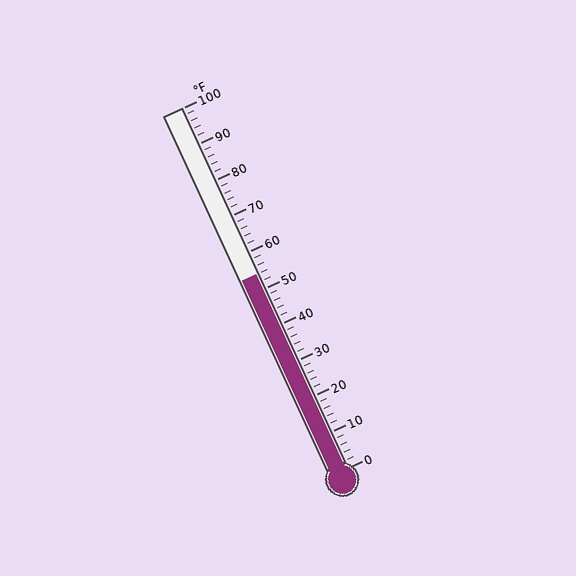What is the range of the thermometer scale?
The thermometer scale ranges from 0°F to 100°F.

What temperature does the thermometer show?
The thermometer shows approximately 54°F.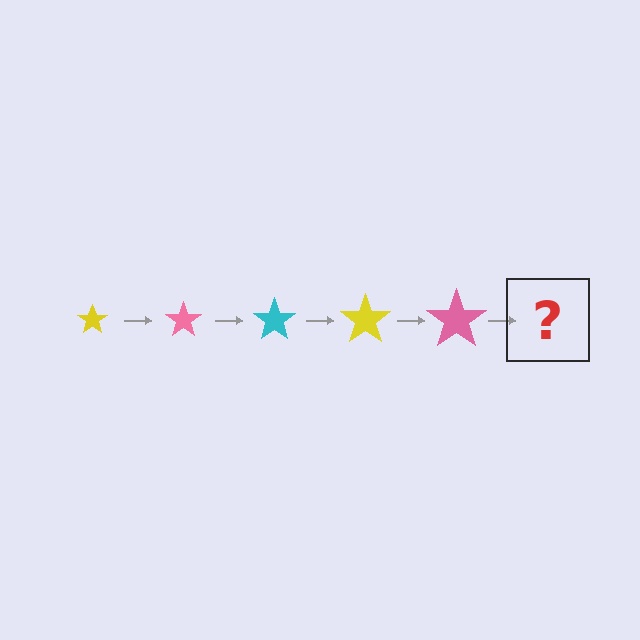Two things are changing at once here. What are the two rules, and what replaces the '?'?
The two rules are that the star grows larger each step and the color cycles through yellow, pink, and cyan. The '?' should be a cyan star, larger than the previous one.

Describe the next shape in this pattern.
It should be a cyan star, larger than the previous one.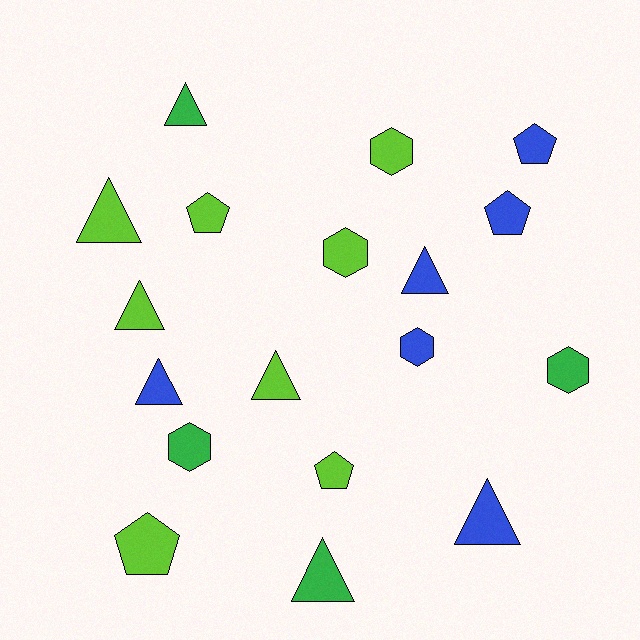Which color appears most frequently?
Lime, with 8 objects.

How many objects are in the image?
There are 18 objects.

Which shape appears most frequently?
Triangle, with 8 objects.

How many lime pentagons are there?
There are 3 lime pentagons.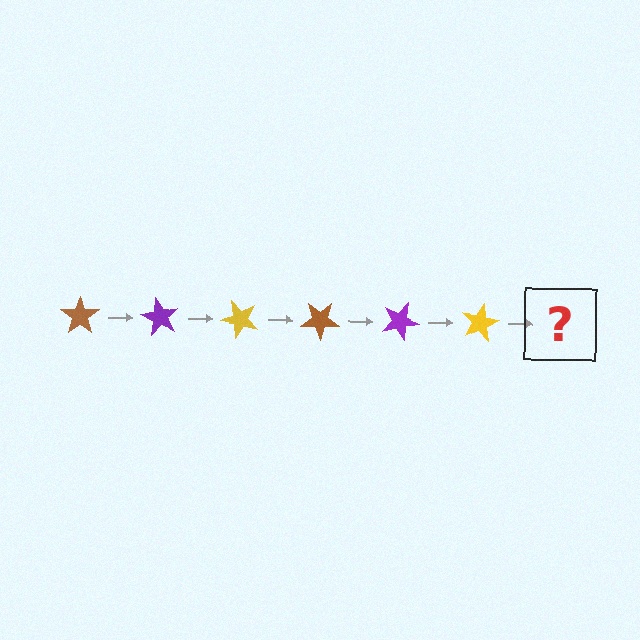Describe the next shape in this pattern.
It should be a brown star, rotated 360 degrees from the start.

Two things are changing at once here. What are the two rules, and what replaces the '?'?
The two rules are that it rotates 60 degrees each step and the color cycles through brown, purple, and yellow. The '?' should be a brown star, rotated 360 degrees from the start.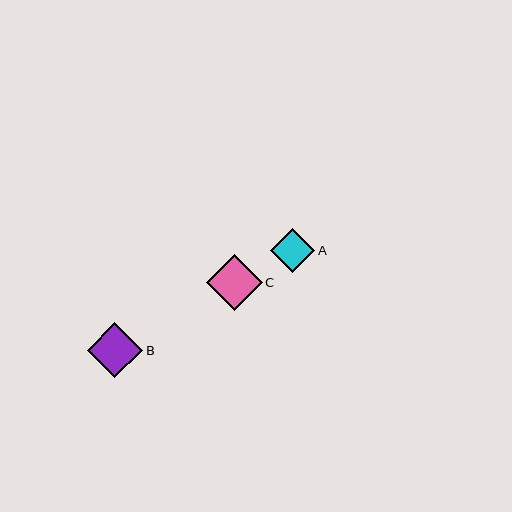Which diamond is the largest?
Diamond C is the largest with a size of approximately 56 pixels.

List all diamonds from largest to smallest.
From largest to smallest: C, B, A.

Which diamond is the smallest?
Diamond A is the smallest with a size of approximately 44 pixels.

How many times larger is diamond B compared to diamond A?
Diamond B is approximately 1.3 times the size of diamond A.